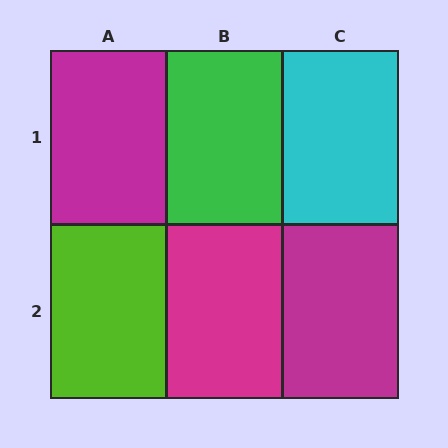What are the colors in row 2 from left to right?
Lime, magenta, magenta.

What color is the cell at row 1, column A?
Magenta.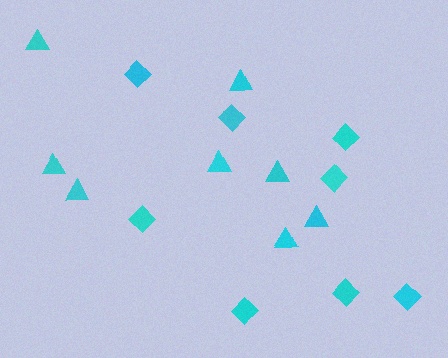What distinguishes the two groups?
There are 2 groups: one group of diamonds (8) and one group of triangles (8).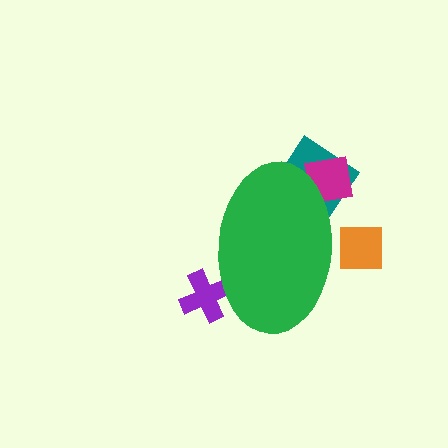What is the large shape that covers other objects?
A green ellipse.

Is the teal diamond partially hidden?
Yes, the teal diamond is partially hidden behind the green ellipse.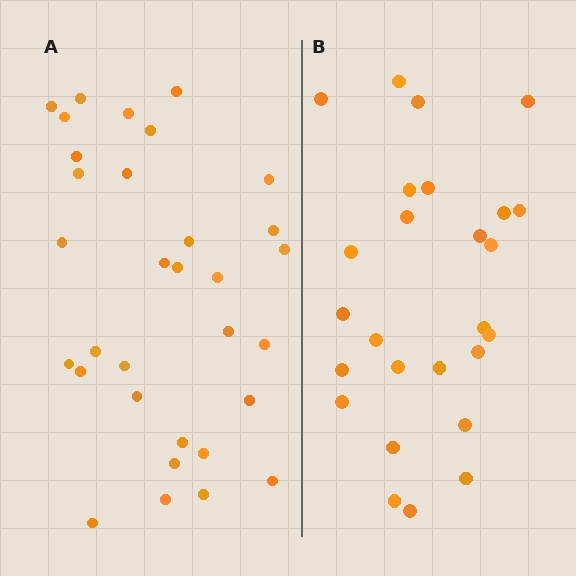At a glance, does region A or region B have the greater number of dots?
Region A (the left region) has more dots.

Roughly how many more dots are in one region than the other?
Region A has about 6 more dots than region B.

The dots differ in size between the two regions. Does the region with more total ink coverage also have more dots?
No. Region B has more total ink coverage because its dots are larger, but region A actually contains more individual dots. Total area can be misleading — the number of items is what matters here.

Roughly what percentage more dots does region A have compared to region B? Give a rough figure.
About 25% more.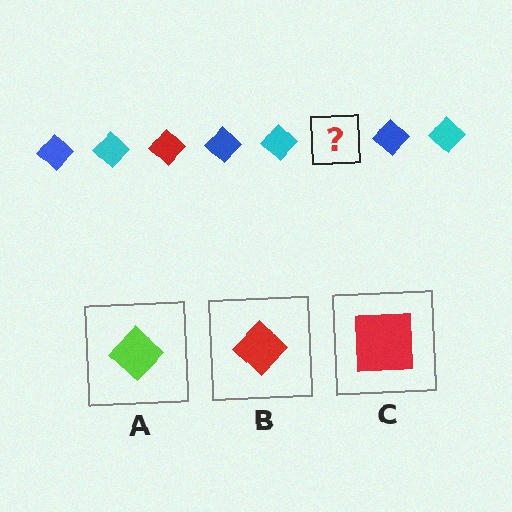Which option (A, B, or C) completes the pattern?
B.